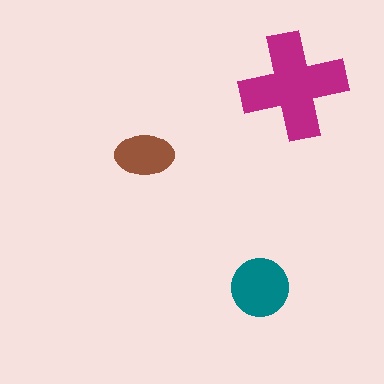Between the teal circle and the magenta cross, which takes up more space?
The magenta cross.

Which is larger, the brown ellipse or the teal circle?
The teal circle.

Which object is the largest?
The magenta cross.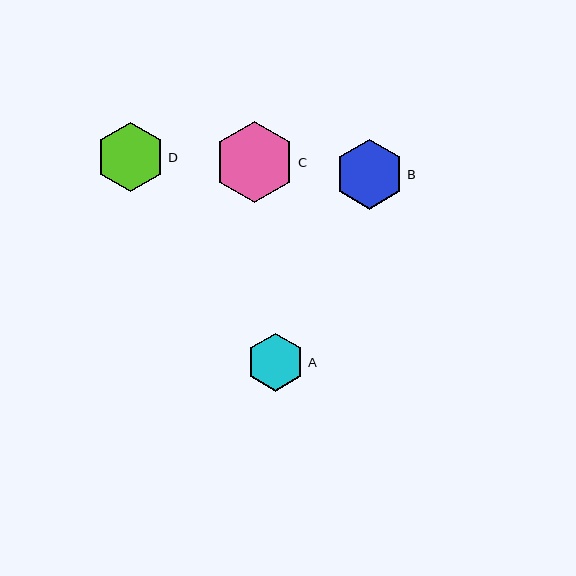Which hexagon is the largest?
Hexagon C is the largest with a size of approximately 81 pixels.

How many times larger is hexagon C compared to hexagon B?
Hexagon C is approximately 1.2 times the size of hexagon B.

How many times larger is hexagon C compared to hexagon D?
Hexagon C is approximately 1.2 times the size of hexagon D.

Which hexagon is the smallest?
Hexagon A is the smallest with a size of approximately 58 pixels.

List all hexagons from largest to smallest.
From largest to smallest: C, B, D, A.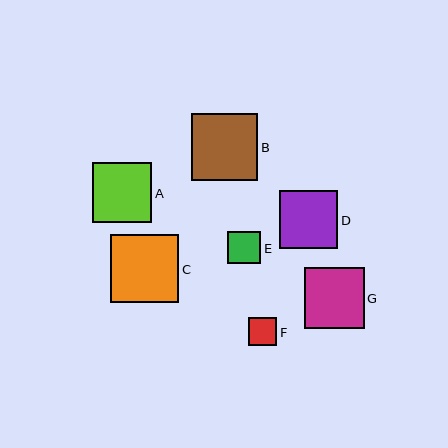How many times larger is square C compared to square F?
Square C is approximately 2.4 times the size of square F.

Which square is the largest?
Square C is the largest with a size of approximately 68 pixels.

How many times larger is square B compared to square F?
Square B is approximately 2.4 times the size of square F.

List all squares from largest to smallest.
From largest to smallest: C, B, G, A, D, E, F.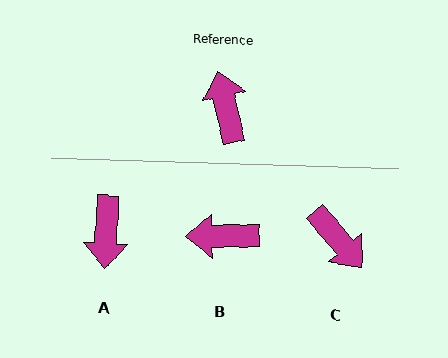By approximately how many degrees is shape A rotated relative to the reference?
Approximately 164 degrees counter-clockwise.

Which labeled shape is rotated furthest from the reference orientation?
A, about 164 degrees away.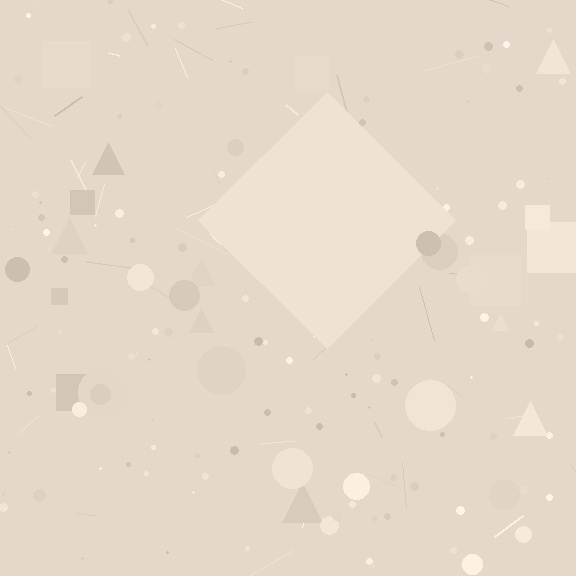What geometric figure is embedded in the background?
A diamond is embedded in the background.